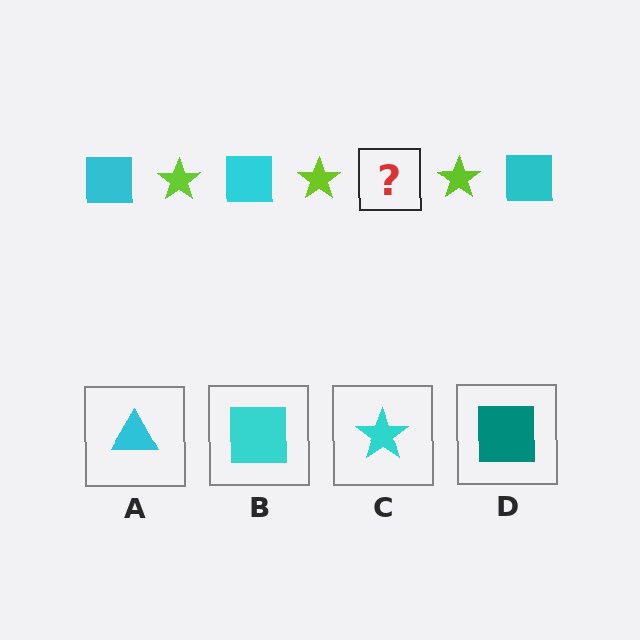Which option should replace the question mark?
Option B.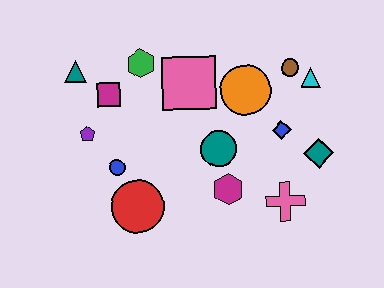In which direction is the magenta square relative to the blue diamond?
The magenta square is to the left of the blue diamond.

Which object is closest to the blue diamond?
The teal diamond is closest to the blue diamond.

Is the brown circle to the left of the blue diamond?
No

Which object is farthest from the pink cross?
The teal triangle is farthest from the pink cross.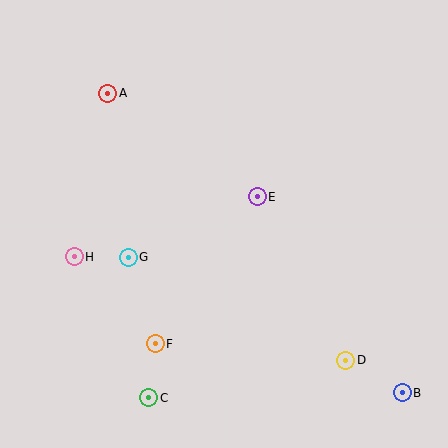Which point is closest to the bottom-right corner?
Point B is closest to the bottom-right corner.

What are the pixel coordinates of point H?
Point H is at (74, 257).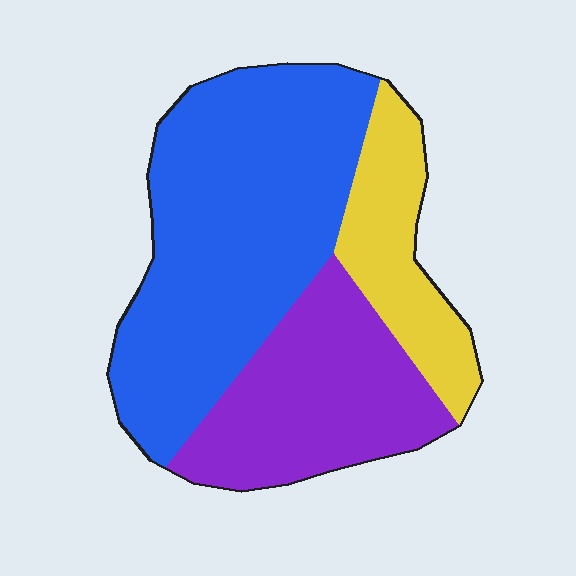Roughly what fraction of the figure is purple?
Purple covers around 30% of the figure.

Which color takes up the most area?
Blue, at roughly 55%.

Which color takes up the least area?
Yellow, at roughly 20%.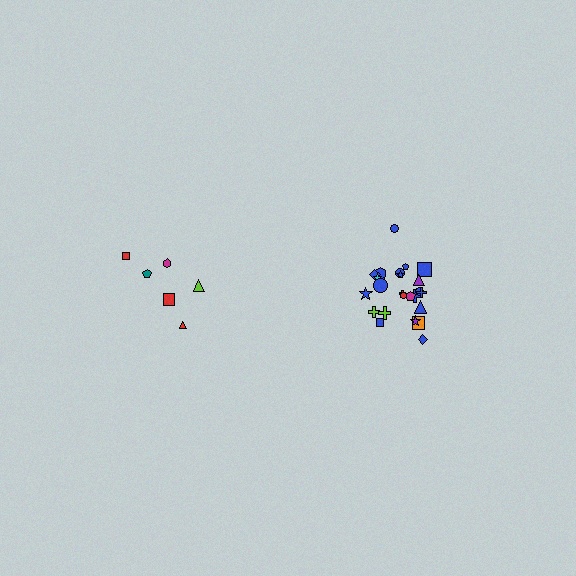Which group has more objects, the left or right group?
The right group.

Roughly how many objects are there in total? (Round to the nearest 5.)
Roughly 30 objects in total.